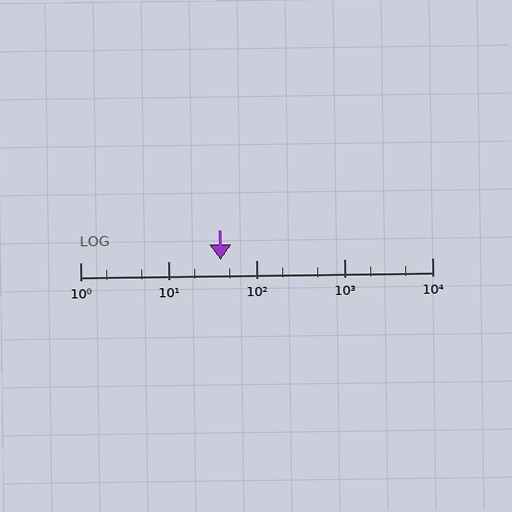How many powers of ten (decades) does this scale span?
The scale spans 4 decades, from 1 to 10000.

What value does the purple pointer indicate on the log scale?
The pointer indicates approximately 39.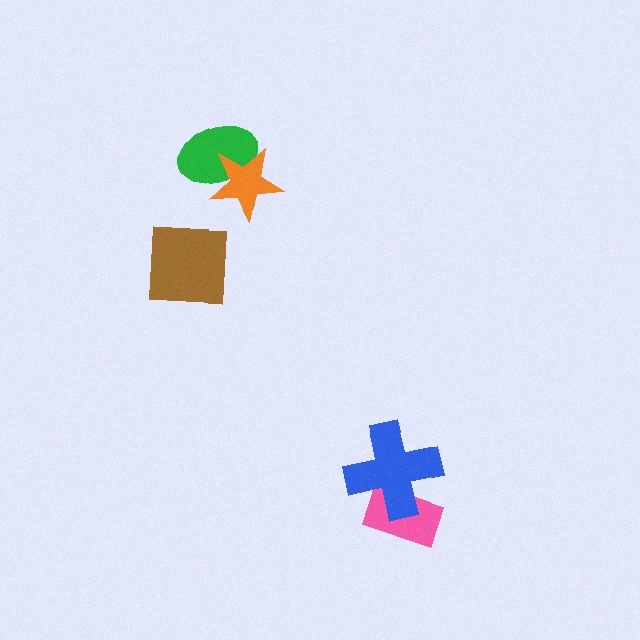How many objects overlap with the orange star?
1 object overlaps with the orange star.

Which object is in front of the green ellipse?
The orange star is in front of the green ellipse.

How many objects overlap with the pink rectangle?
1 object overlaps with the pink rectangle.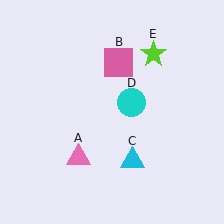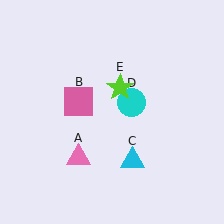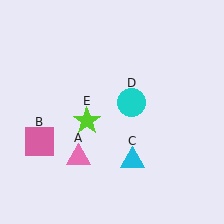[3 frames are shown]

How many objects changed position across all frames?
2 objects changed position: pink square (object B), lime star (object E).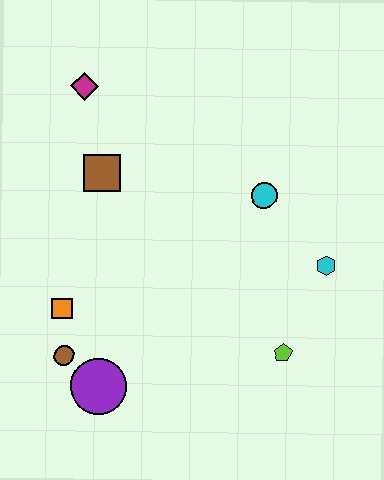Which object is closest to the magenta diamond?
The brown square is closest to the magenta diamond.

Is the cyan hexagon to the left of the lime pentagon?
No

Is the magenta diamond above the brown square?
Yes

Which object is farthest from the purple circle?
The magenta diamond is farthest from the purple circle.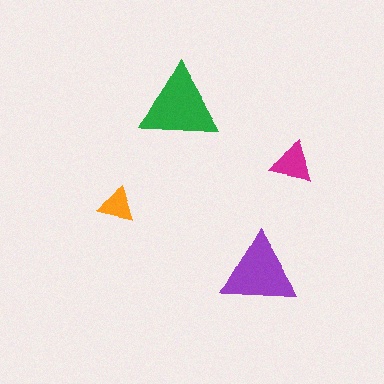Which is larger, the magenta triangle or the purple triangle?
The purple one.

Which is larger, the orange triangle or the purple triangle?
The purple one.